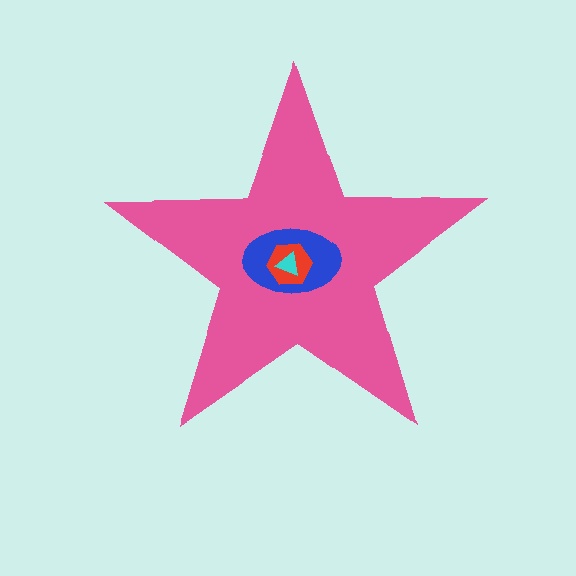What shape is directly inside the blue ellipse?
The red hexagon.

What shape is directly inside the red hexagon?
The cyan triangle.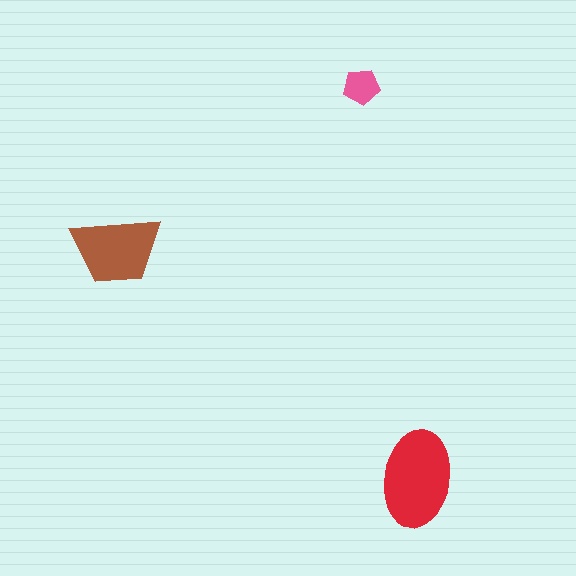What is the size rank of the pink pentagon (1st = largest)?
3rd.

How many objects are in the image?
There are 3 objects in the image.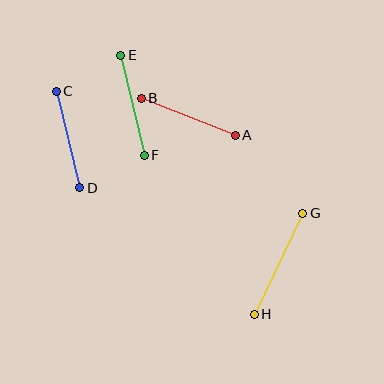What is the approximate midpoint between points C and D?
The midpoint is at approximately (68, 140) pixels.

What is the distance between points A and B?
The distance is approximately 101 pixels.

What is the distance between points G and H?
The distance is approximately 112 pixels.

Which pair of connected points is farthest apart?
Points G and H are farthest apart.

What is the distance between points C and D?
The distance is approximately 99 pixels.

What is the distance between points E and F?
The distance is approximately 103 pixels.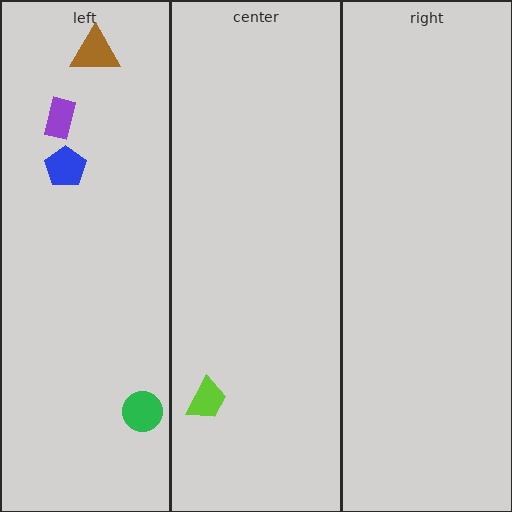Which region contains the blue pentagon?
The left region.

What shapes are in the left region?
The brown triangle, the blue pentagon, the green circle, the purple rectangle.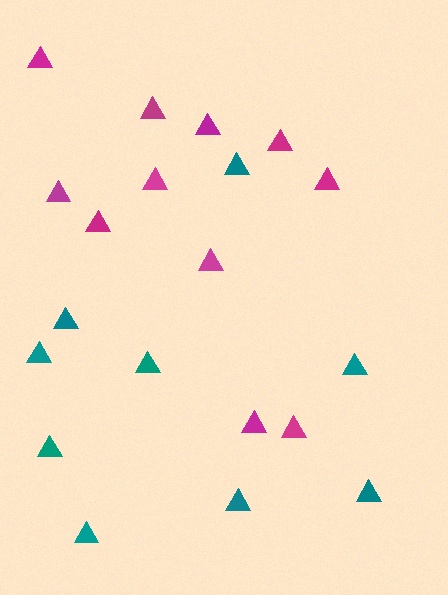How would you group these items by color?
There are 2 groups: one group of teal triangles (9) and one group of magenta triangles (11).